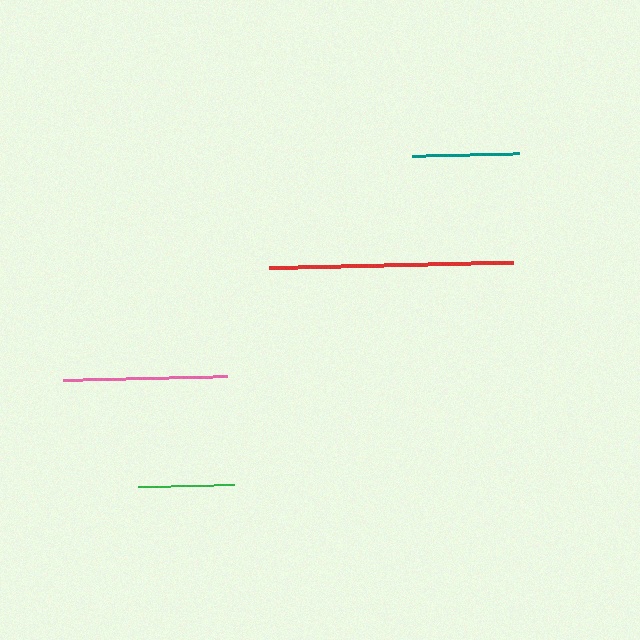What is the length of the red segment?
The red segment is approximately 245 pixels long.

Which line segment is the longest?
The red line is the longest at approximately 245 pixels.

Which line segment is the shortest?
The green line is the shortest at approximately 96 pixels.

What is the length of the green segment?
The green segment is approximately 96 pixels long.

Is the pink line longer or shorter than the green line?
The pink line is longer than the green line.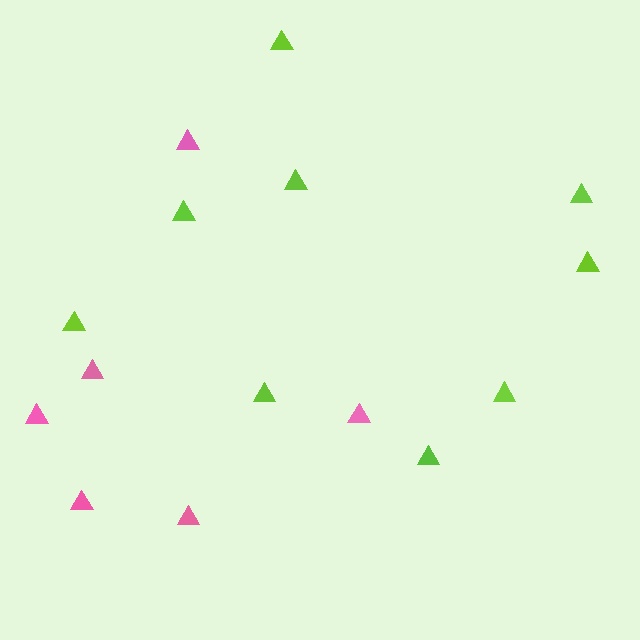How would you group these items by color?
There are 2 groups: one group of lime triangles (9) and one group of pink triangles (6).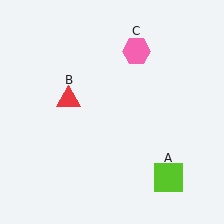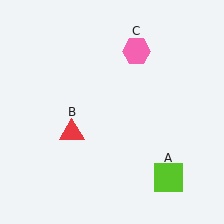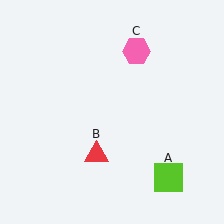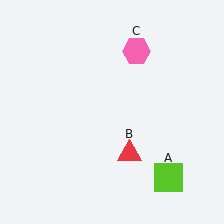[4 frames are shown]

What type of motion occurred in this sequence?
The red triangle (object B) rotated counterclockwise around the center of the scene.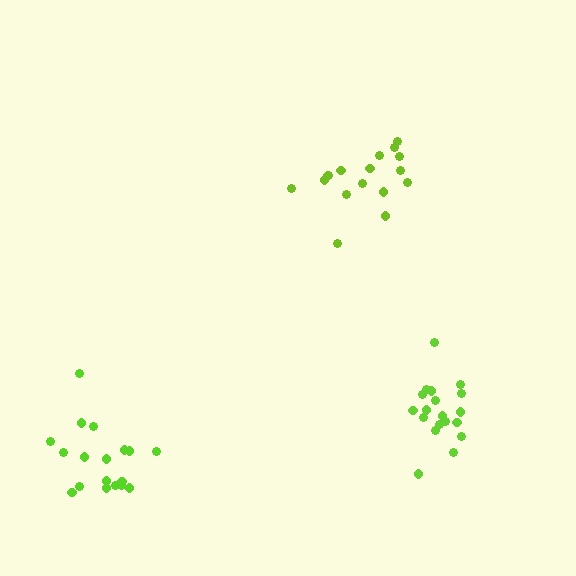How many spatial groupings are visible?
There are 3 spatial groupings.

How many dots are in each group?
Group 1: 17 dots, Group 2: 18 dots, Group 3: 20 dots (55 total).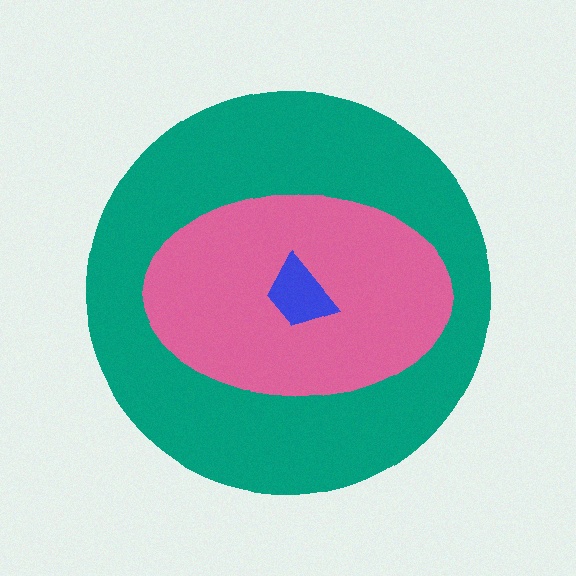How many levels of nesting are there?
3.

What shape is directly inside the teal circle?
The pink ellipse.